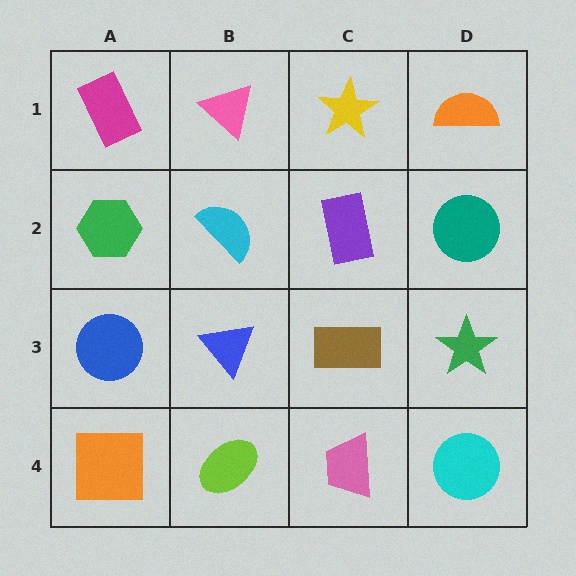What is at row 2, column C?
A purple rectangle.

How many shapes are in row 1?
4 shapes.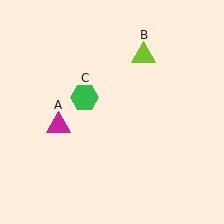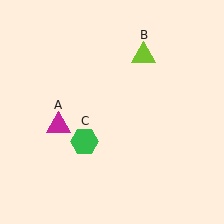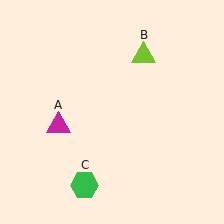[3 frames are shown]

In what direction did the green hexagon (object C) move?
The green hexagon (object C) moved down.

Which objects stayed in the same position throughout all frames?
Magenta triangle (object A) and lime triangle (object B) remained stationary.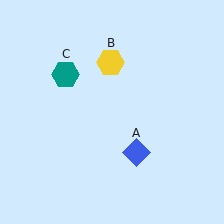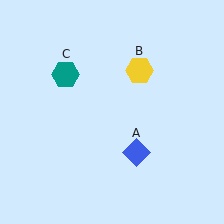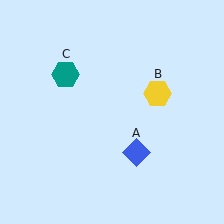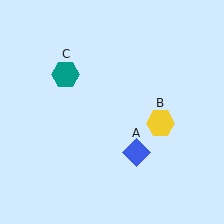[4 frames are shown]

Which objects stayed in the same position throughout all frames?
Blue diamond (object A) and teal hexagon (object C) remained stationary.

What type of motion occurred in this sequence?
The yellow hexagon (object B) rotated clockwise around the center of the scene.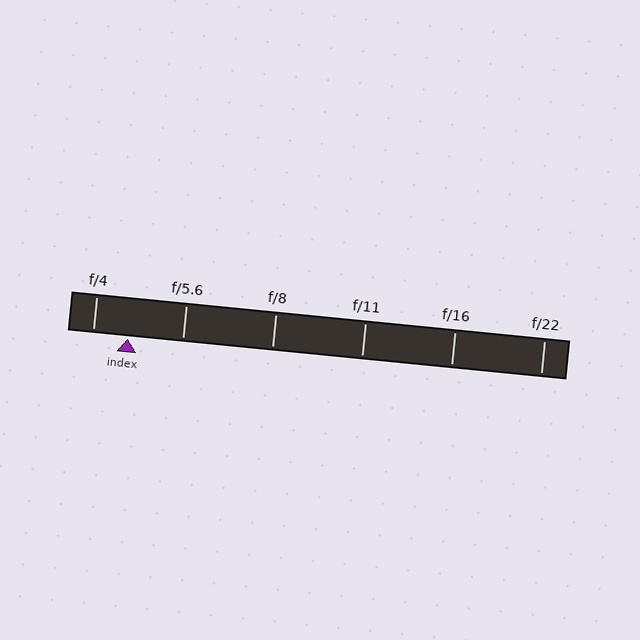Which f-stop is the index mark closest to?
The index mark is closest to f/4.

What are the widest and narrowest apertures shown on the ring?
The widest aperture shown is f/4 and the narrowest is f/22.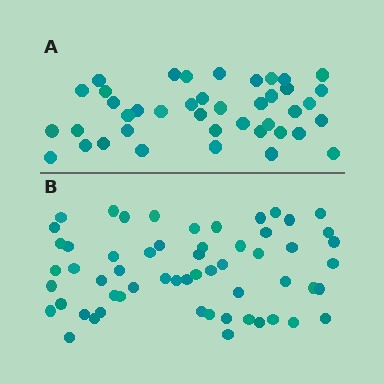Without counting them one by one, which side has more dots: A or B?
Region B (the bottom region) has more dots.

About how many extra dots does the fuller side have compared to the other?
Region B has approximately 15 more dots than region A.